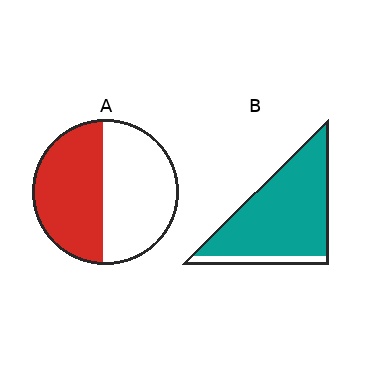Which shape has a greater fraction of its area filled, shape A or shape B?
Shape B.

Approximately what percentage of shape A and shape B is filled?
A is approximately 50% and B is approximately 90%.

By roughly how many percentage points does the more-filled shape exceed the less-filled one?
By roughly 40 percentage points (B over A).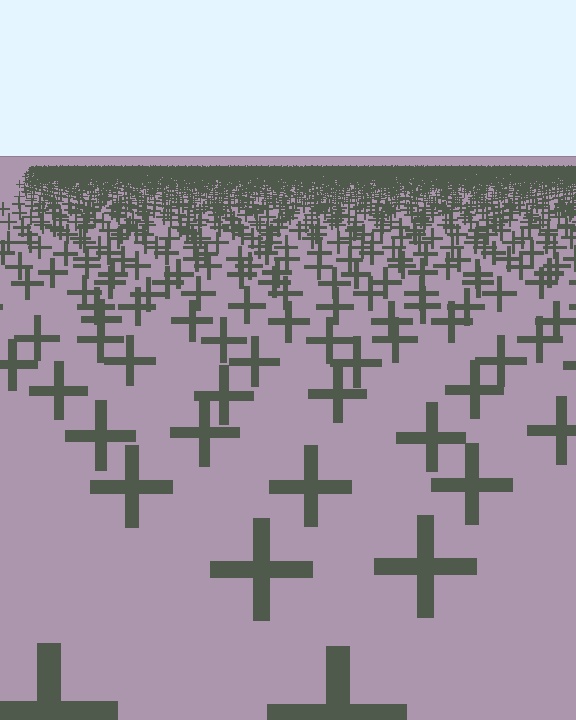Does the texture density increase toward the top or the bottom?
Density increases toward the top.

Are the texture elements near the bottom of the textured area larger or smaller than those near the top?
Larger. Near the bottom, elements are closer to the viewer and appear at a bigger on-screen size.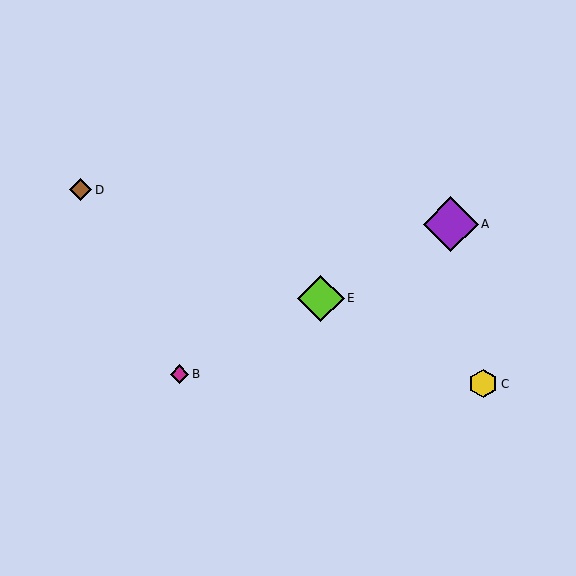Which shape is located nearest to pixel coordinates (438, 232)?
The purple diamond (labeled A) at (451, 224) is nearest to that location.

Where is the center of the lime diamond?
The center of the lime diamond is at (321, 298).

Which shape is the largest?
The purple diamond (labeled A) is the largest.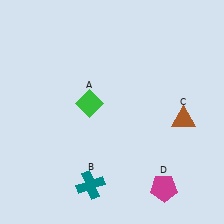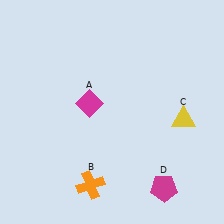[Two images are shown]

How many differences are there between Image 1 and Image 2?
There are 3 differences between the two images.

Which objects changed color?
A changed from green to magenta. B changed from teal to orange. C changed from brown to yellow.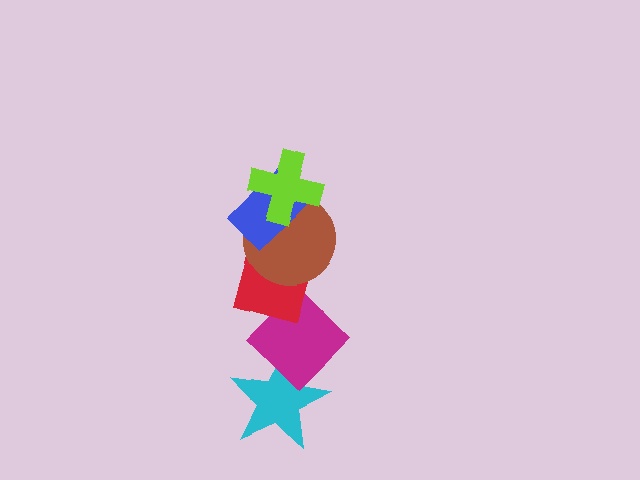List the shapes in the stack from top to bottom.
From top to bottom: the lime cross, the blue rectangle, the brown circle, the red diamond, the magenta diamond, the cyan star.